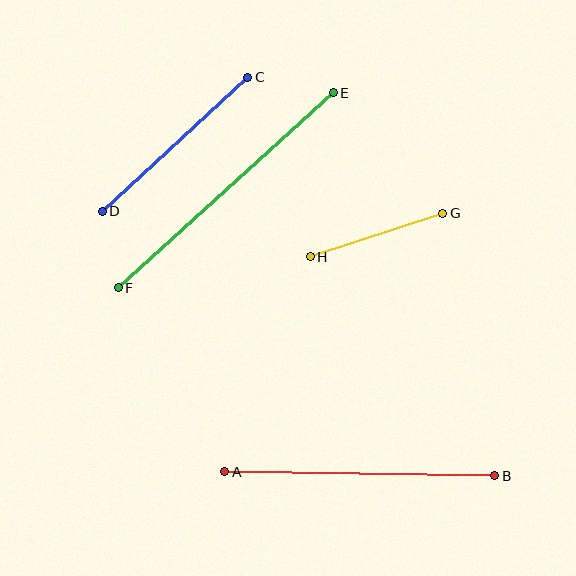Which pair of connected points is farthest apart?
Points E and F are farthest apart.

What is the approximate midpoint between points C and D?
The midpoint is at approximately (175, 144) pixels.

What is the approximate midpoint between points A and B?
The midpoint is at approximately (360, 474) pixels.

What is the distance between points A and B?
The distance is approximately 270 pixels.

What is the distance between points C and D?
The distance is approximately 198 pixels.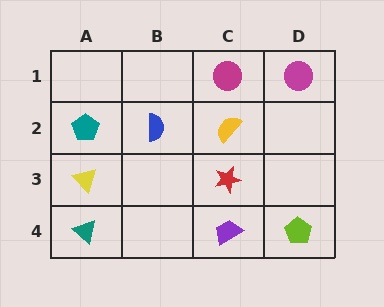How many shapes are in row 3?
2 shapes.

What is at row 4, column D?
A lime pentagon.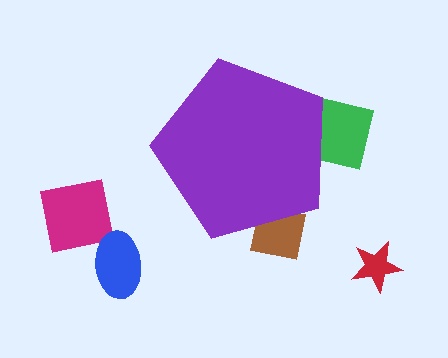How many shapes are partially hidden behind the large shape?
2 shapes are partially hidden.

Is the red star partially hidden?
No, the red star is fully visible.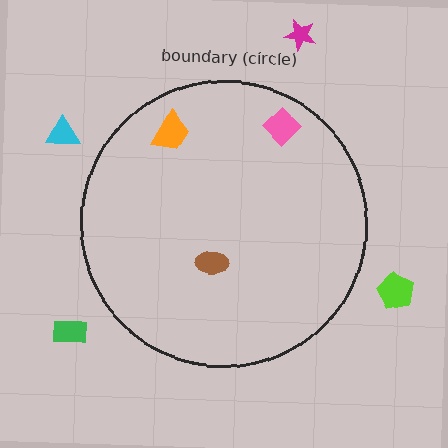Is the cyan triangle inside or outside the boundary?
Outside.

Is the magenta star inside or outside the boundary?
Outside.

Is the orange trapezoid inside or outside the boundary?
Inside.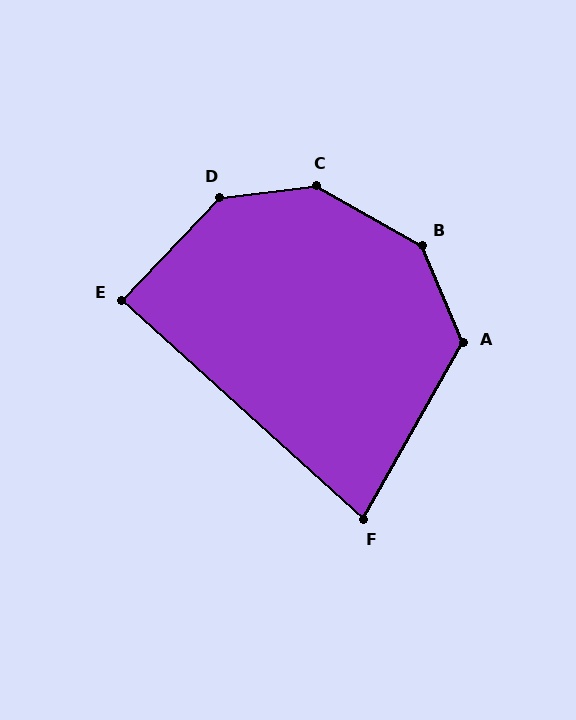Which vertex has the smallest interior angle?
F, at approximately 77 degrees.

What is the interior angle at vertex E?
Approximately 89 degrees (approximately right).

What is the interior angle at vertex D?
Approximately 140 degrees (obtuse).